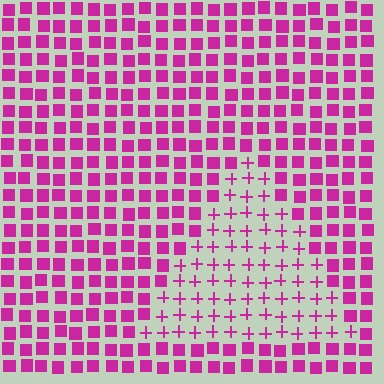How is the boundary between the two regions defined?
The boundary is defined by a change in element shape: plus signs inside vs. squares outside. All elements share the same color and spacing.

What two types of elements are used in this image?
The image uses plus signs inside the triangle region and squares outside it.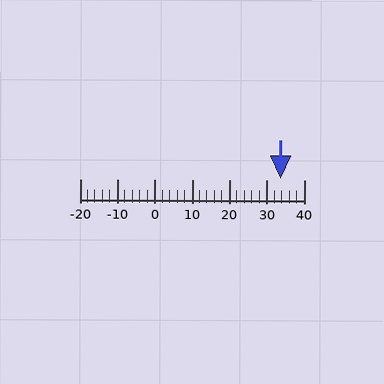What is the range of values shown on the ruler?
The ruler shows values from -20 to 40.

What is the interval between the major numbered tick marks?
The major tick marks are spaced 10 units apart.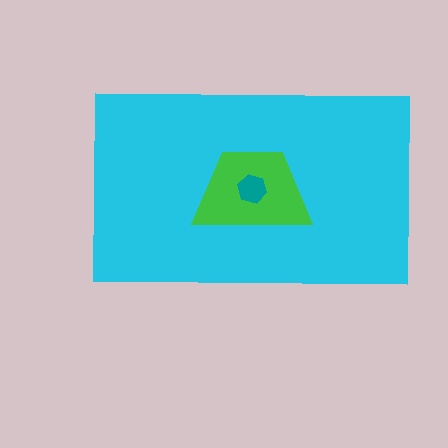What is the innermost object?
The teal hexagon.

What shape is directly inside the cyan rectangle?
The green trapezoid.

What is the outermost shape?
The cyan rectangle.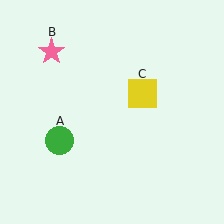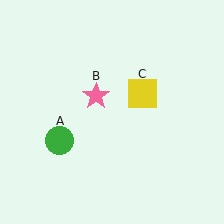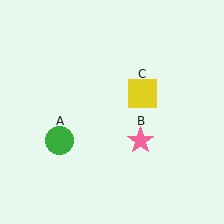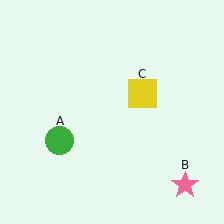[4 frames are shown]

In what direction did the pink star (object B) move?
The pink star (object B) moved down and to the right.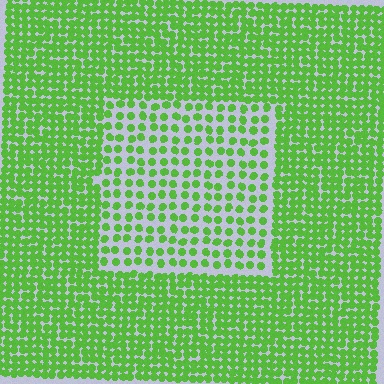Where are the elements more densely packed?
The elements are more densely packed outside the rectangle boundary.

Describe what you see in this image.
The image contains small lime elements arranged at two different densities. A rectangle-shaped region is visible where the elements are less densely packed than the surrounding area.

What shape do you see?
I see a rectangle.